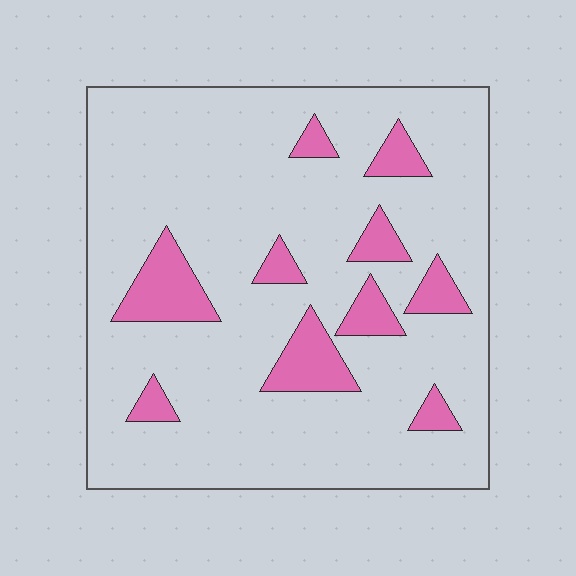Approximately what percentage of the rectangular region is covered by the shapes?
Approximately 15%.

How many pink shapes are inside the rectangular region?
10.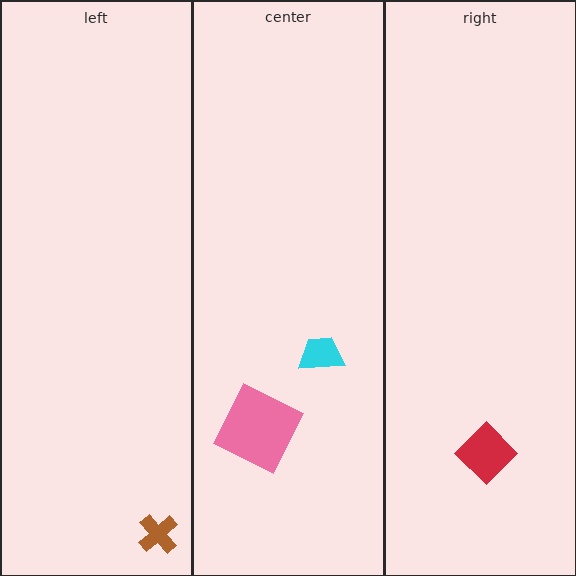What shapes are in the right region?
The red diamond.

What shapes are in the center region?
The pink square, the cyan trapezoid.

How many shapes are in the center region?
2.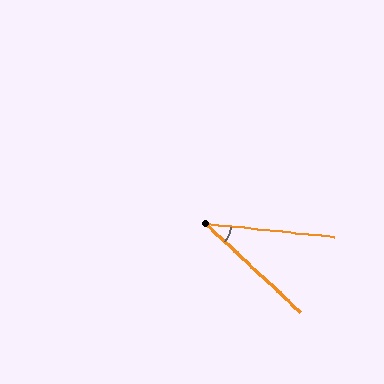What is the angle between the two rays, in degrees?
Approximately 37 degrees.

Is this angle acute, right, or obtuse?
It is acute.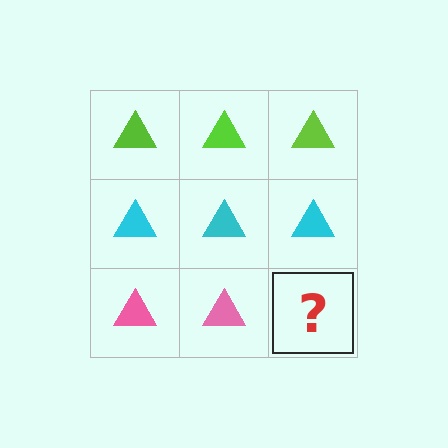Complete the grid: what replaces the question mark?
The question mark should be replaced with a pink triangle.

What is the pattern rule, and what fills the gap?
The rule is that each row has a consistent color. The gap should be filled with a pink triangle.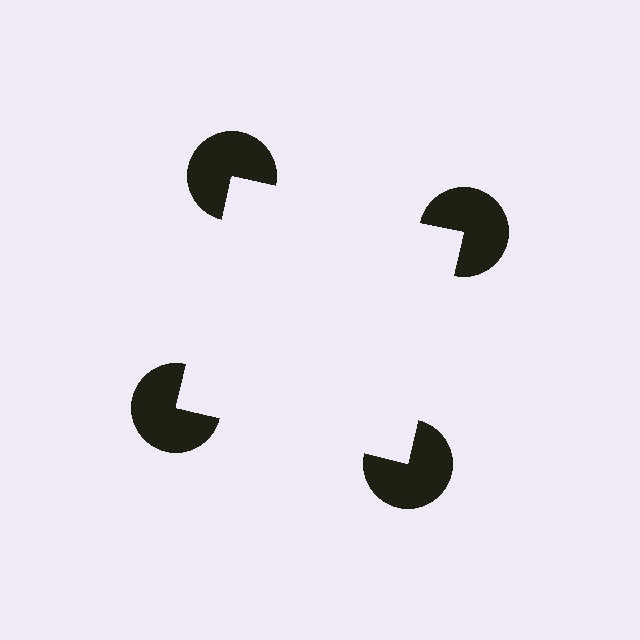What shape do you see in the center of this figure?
An illusory square — its edges are inferred from the aligned wedge cuts in the pac-man discs, not physically drawn.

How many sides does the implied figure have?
4 sides.